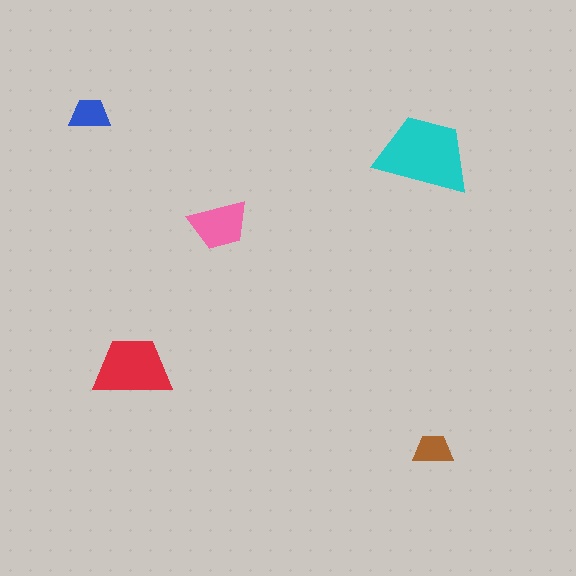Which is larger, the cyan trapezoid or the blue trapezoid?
The cyan one.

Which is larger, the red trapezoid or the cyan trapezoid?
The cyan one.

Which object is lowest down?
The brown trapezoid is bottommost.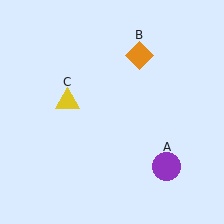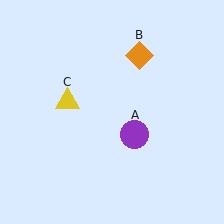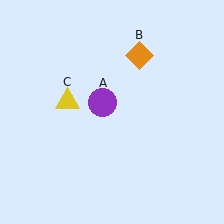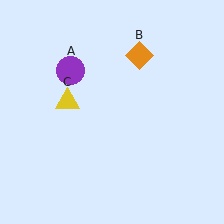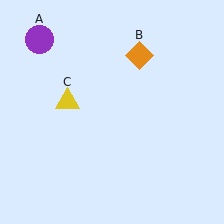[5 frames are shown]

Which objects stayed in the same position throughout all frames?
Orange diamond (object B) and yellow triangle (object C) remained stationary.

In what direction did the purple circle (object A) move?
The purple circle (object A) moved up and to the left.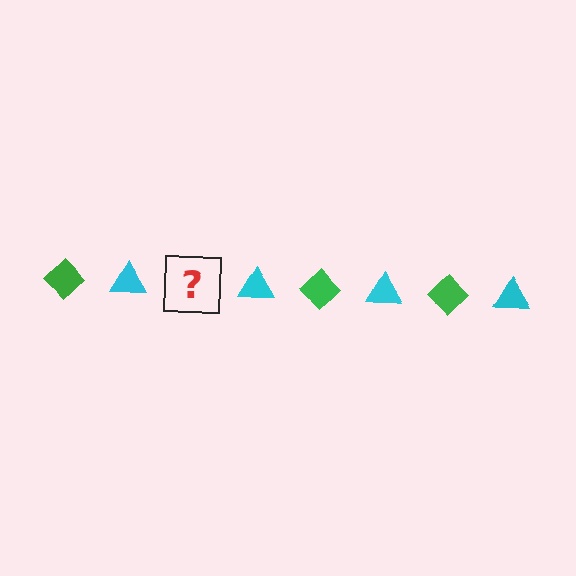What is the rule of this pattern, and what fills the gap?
The rule is that the pattern alternates between green diamond and cyan triangle. The gap should be filled with a green diamond.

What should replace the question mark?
The question mark should be replaced with a green diamond.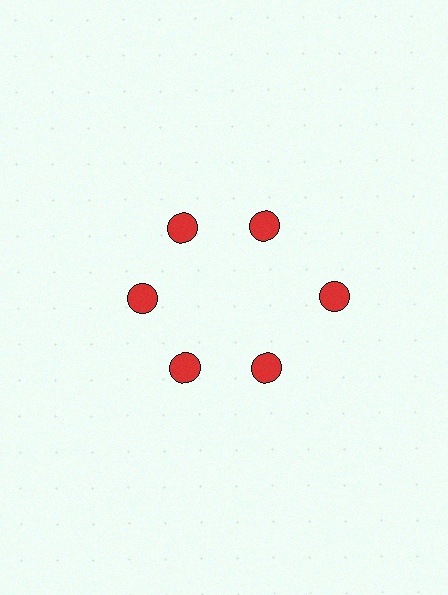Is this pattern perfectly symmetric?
No. The 6 red circles are arranged in a ring, but one element near the 3 o'clock position is pushed outward from the center, breaking the 6-fold rotational symmetry.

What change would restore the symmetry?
The symmetry would be restored by moving it inward, back onto the ring so that all 6 circles sit at equal angles and equal distance from the center.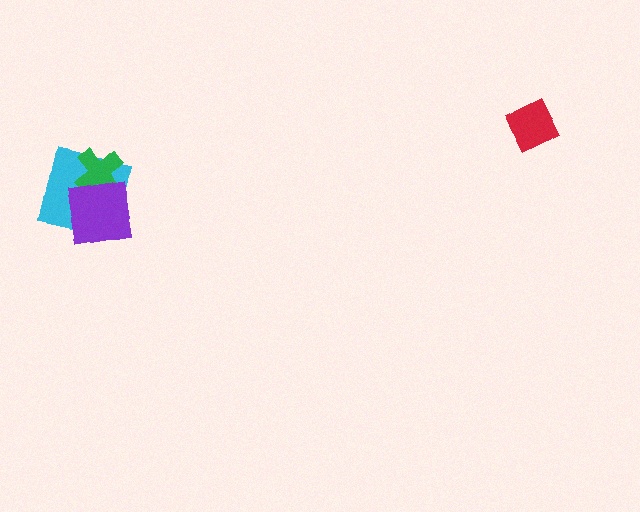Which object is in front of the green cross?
The purple square is in front of the green cross.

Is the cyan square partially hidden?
Yes, it is partially covered by another shape.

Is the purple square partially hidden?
No, no other shape covers it.